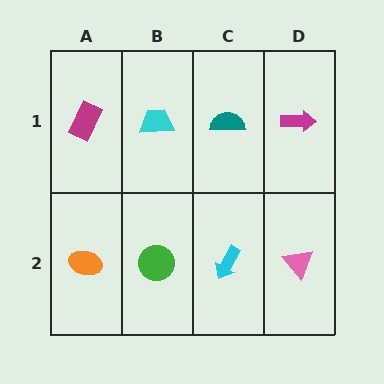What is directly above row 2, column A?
A magenta rectangle.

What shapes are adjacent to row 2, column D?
A magenta arrow (row 1, column D), a cyan arrow (row 2, column C).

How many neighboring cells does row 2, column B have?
3.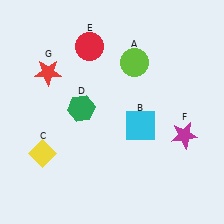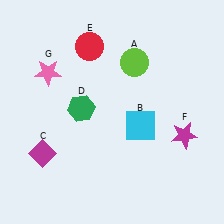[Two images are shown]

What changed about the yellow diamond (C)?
In Image 1, C is yellow. In Image 2, it changed to magenta.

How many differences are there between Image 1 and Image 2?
There are 2 differences between the two images.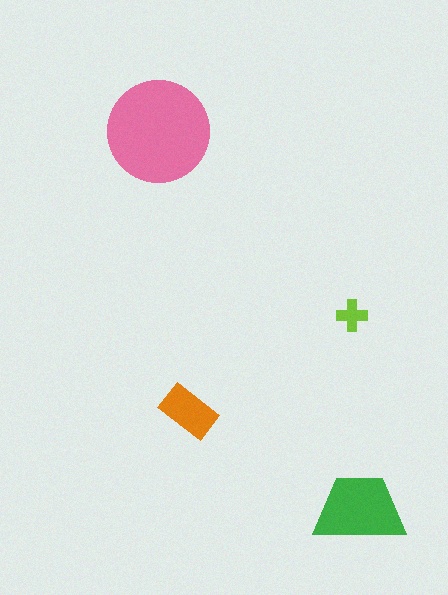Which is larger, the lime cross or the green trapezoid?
The green trapezoid.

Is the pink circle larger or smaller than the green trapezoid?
Larger.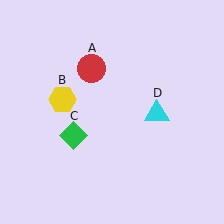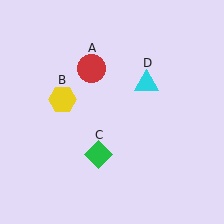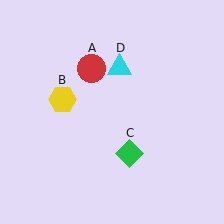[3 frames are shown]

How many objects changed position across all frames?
2 objects changed position: green diamond (object C), cyan triangle (object D).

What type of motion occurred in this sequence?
The green diamond (object C), cyan triangle (object D) rotated counterclockwise around the center of the scene.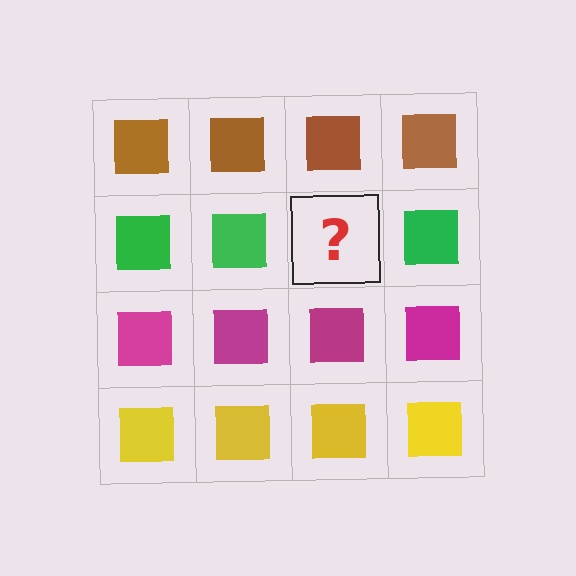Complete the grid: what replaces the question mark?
The question mark should be replaced with a green square.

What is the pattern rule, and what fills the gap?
The rule is that each row has a consistent color. The gap should be filled with a green square.